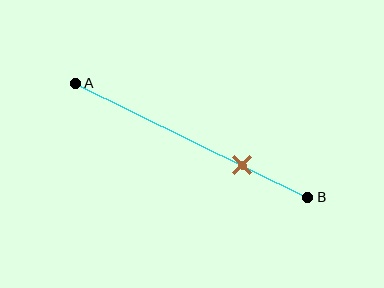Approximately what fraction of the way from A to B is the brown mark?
The brown mark is approximately 70% of the way from A to B.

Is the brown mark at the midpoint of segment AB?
No, the mark is at about 70% from A, not at the 50% midpoint.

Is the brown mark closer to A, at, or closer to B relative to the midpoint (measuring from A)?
The brown mark is closer to point B than the midpoint of segment AB.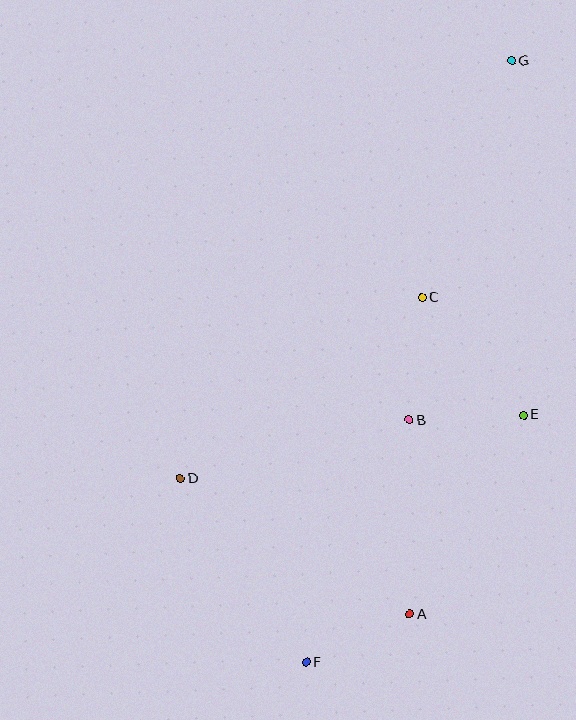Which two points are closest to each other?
Points A and F are closest to each other.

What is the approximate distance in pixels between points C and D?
The distance between C and D is approximately 302 pixels.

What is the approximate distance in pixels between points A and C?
The distance between A and C is approximately 317 pixels.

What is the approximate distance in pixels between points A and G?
The distance between A and G is approximately 563 pixels.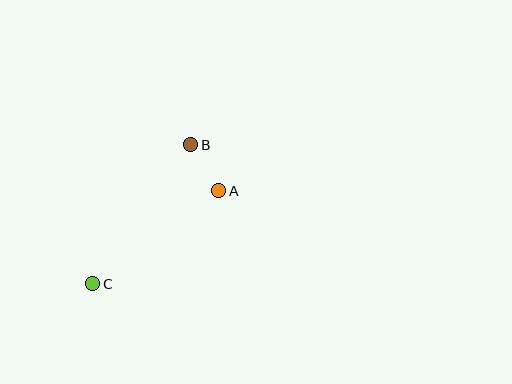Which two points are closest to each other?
Points A and B are closest to each other.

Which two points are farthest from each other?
Points B and C are farthest from each other.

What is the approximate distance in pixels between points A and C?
The distance between A and C is approximately 157 pixels.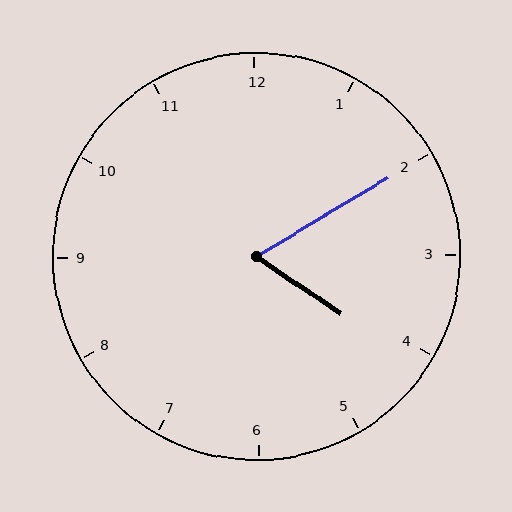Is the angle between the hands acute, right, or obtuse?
It is acute.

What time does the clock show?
4:10.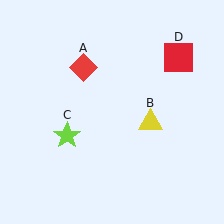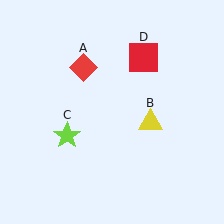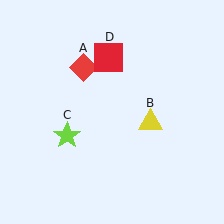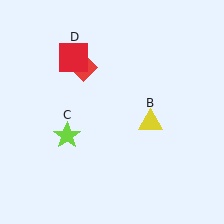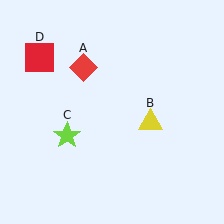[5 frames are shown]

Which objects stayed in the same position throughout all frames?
Red diamond (object A) and yellow triangle (object B) and lime star (object C) remained stationary.